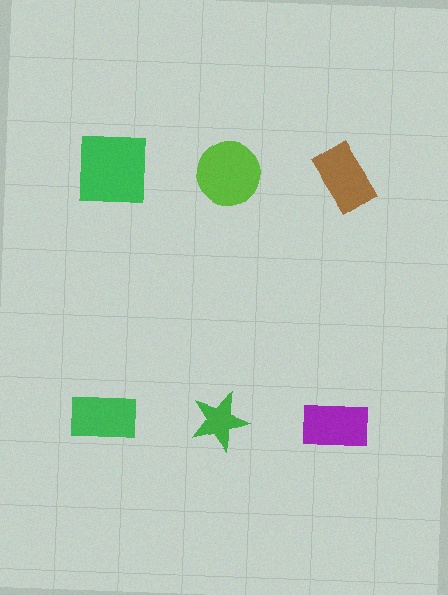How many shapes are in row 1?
3 shapes.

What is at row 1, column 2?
A lime circle.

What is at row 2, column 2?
A green star.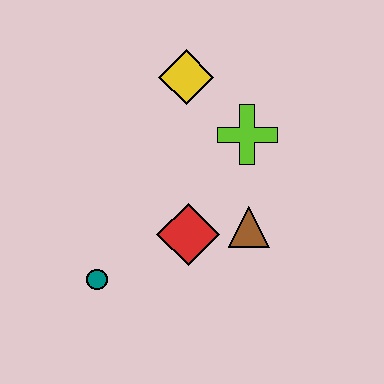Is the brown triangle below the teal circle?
No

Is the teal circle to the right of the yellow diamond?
No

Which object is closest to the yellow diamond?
The lime cross is closest to the yellow diamond.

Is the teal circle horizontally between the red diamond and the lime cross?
No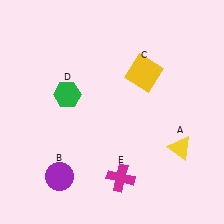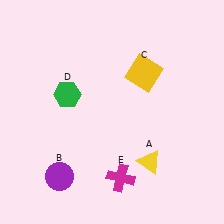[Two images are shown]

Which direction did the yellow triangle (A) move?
The yellow triangle (A) moved left.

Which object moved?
The yellow triangle (A) moved left.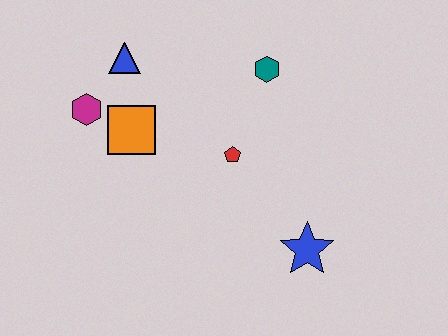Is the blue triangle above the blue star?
Yes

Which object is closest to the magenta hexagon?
The orange square is closest to the magenta hexagon.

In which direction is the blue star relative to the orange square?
The blue star is to the right of the orange square.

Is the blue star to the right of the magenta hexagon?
Yes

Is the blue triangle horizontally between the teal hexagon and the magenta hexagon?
Yes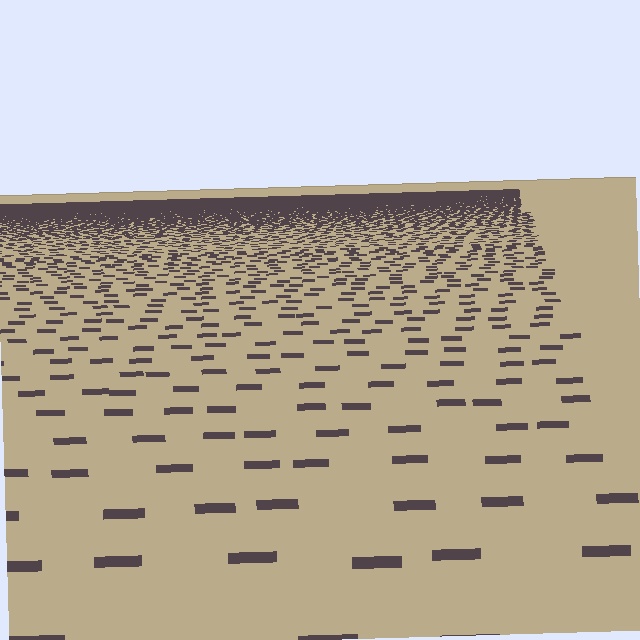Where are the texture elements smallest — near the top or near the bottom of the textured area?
Near the top.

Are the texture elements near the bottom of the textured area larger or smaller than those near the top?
Larger. Near the bottom, elements are closer to the viewer and appear at a bigger on-screen size.